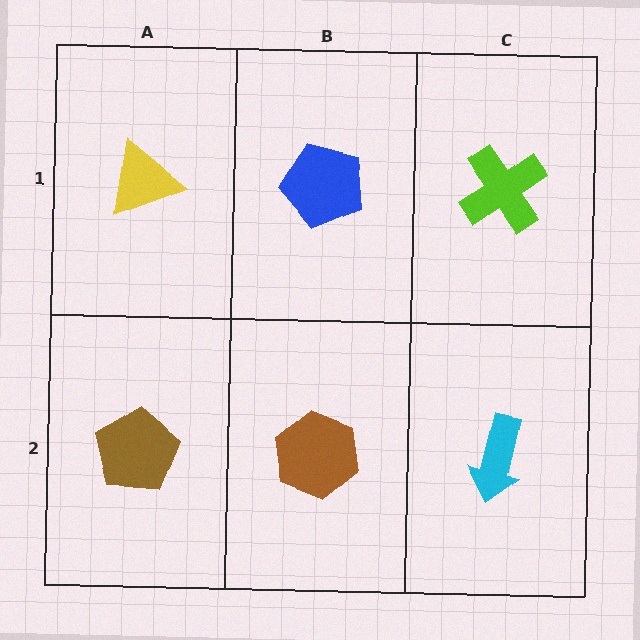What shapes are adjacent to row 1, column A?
A brown pentagon (row 2, column A), a blue pentagon (row 1, column B).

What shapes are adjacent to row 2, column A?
A yellow triangle (row 1, column A), a brown hexagon (row 2, column B).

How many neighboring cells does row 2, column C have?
2.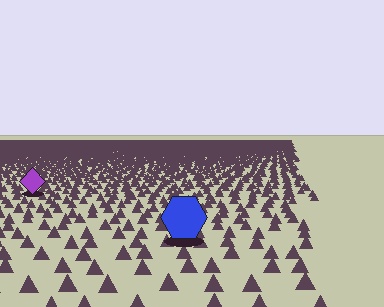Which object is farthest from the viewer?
The purple diamond is farthest from the viewer. It appears smaller and the ground texture around it is denser.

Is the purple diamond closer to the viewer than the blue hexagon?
No. The blue hexagon is closer — you can tell from the texture gradient: the ground texture is coarser near it.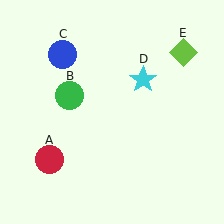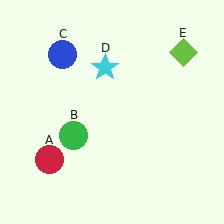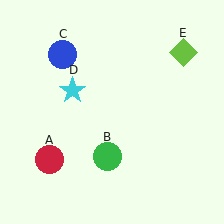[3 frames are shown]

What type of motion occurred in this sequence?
The green circle (object B), cyan star (object D) rotated counterclockwise around the center of the scene.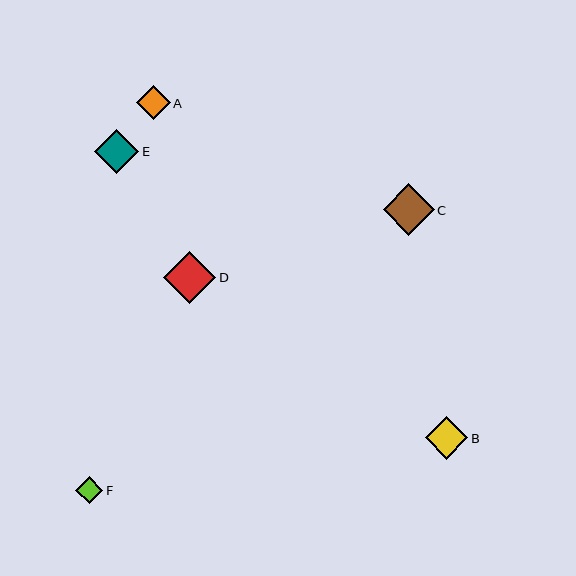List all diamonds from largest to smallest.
From largest to smallest: D, C, E, B, A, F.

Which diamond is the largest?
Diamond D is the largest with a size of approximately 52 pixels.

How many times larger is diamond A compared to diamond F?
Diamond A is approximately 1.2 times the size of diamond F.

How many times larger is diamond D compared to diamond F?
Diamond D is approximately 1.9 times the size of diamond F.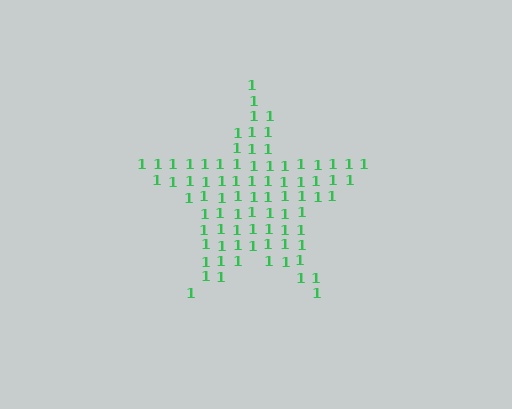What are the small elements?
The small elements are digit 1's.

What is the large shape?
The large shape is a star.